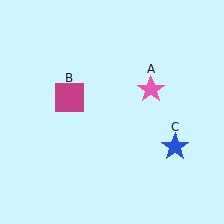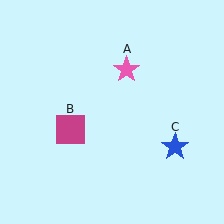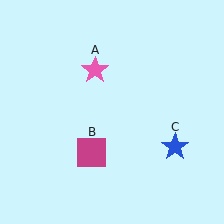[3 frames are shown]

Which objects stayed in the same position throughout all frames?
Blue star (object C) remained stationary.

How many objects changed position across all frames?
2 objects changed position: pink star (object A), magenta square (object B).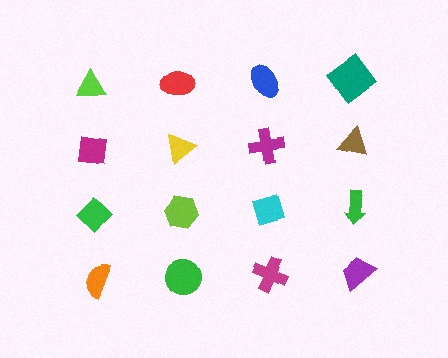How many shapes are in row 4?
4 shapes.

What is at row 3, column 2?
A lime hexagon.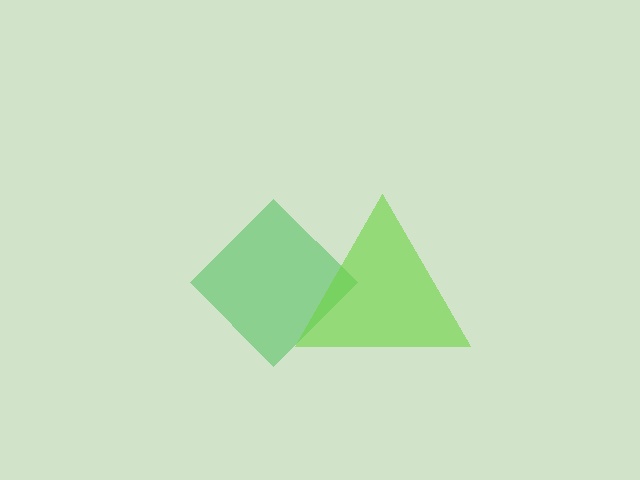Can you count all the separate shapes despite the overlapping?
Yes, there are 2 separate shapes.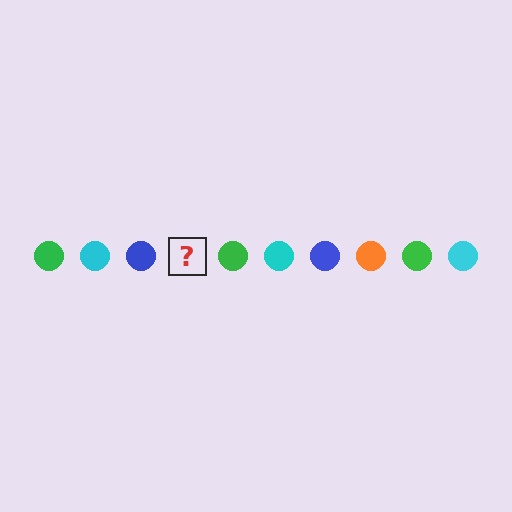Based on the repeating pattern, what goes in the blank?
The blank should be an orange circle.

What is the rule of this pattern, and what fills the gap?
The rule is that the pattern cycles through green, cyan, blue, orange circles. The gap should be filled with an orange circle.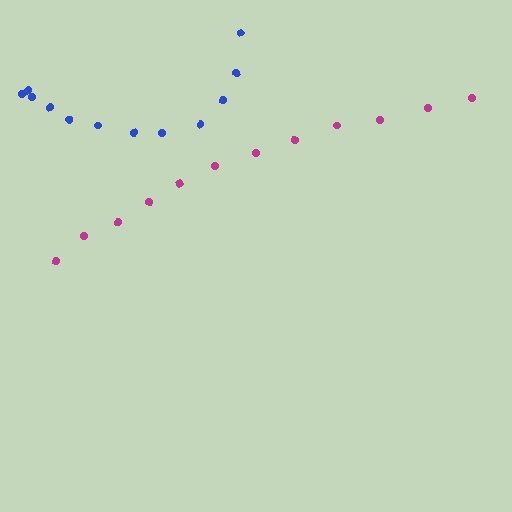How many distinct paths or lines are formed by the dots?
There are 2 distinct paths.